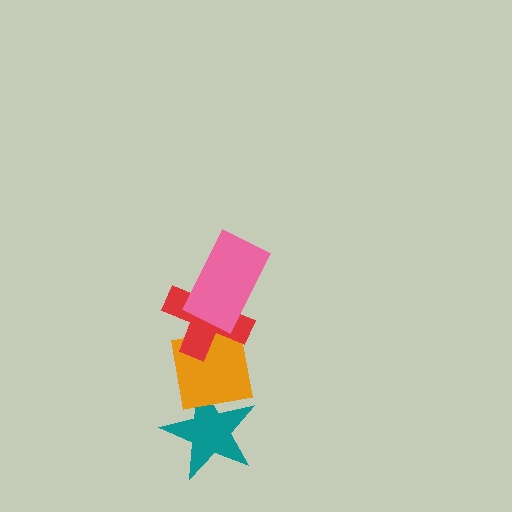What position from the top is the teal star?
The teal star is 4th from the top.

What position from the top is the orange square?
The orange square is 3rd from the top.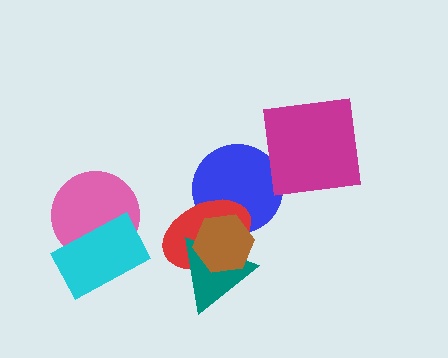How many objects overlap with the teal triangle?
2 objects overlap with the teal triangle.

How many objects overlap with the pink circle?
1 object overlaps with the pink circle.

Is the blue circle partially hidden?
Yes, it is partially covered by another shape.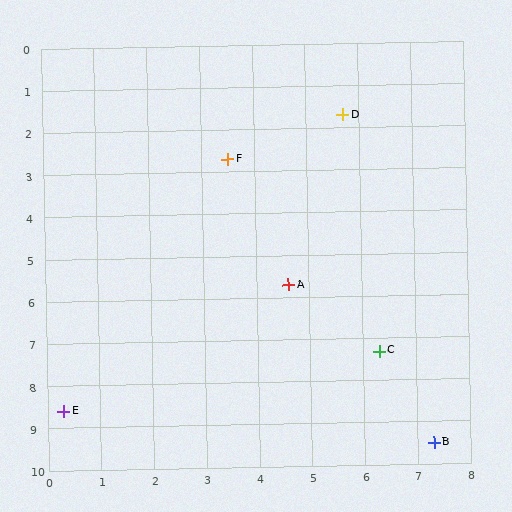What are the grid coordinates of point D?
Point D is at approximately (5.7, 1.7).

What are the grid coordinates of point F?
Point F is at approximately (3.5, 2.7).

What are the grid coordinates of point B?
Point B is at approximately (7.3, 9.5).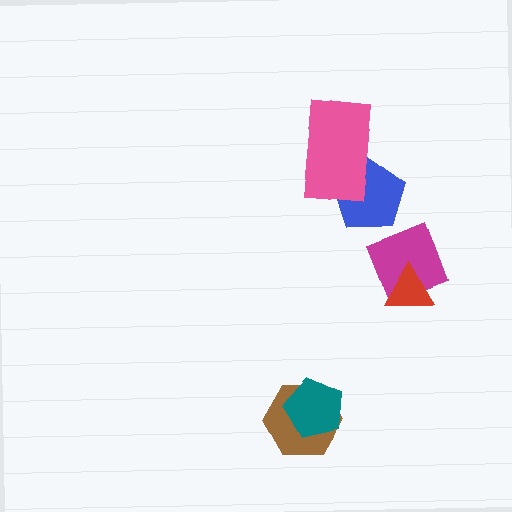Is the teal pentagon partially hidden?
No, no other shape covers it.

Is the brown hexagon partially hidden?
Yes, it is partially covered by another shape.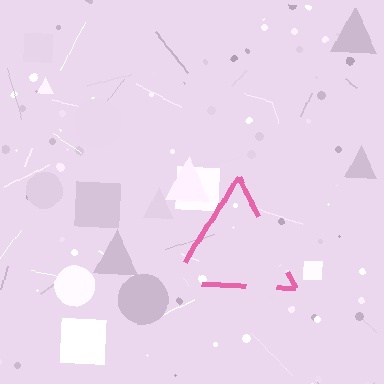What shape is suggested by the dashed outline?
The dashed outline suggests a triangle.